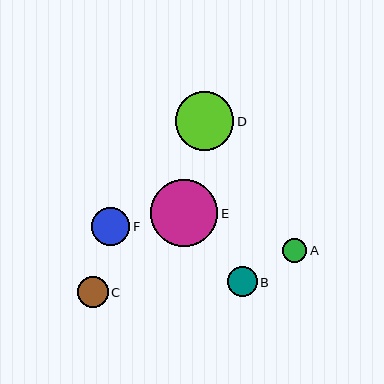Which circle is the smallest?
Circle A is the smallest with a size of approximately 24 pixels.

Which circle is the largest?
Circle E is the largest with a size of approximately 67 pixels.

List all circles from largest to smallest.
From largest to smallest: E, D, F, C, B, A.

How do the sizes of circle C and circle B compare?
Circle C and circle B are approximately the same size.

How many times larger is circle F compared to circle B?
Circle F is approximately 1.3 times the size of circle B.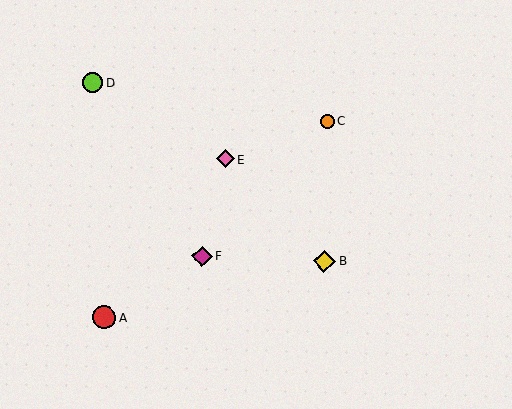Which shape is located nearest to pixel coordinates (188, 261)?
The magenta diamond (labeled F) at (202, 256) is nearest to that location.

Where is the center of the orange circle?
The center of the orange circle is at (327, 121).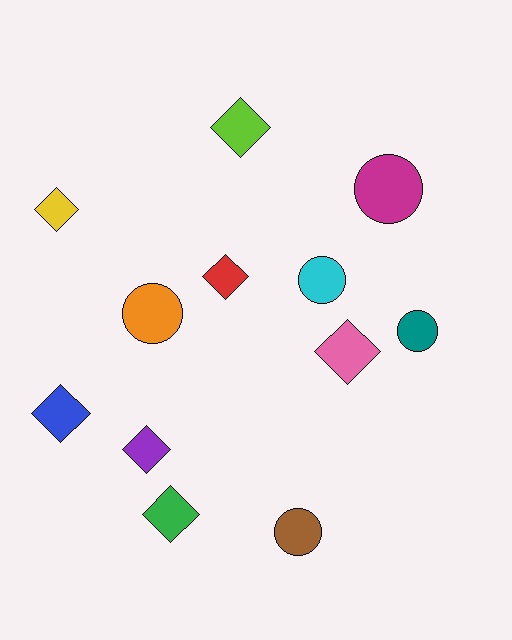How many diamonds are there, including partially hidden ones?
There are 7 diamonds.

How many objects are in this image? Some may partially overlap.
There are 12 objects.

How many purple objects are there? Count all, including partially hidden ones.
There is 1 purple object.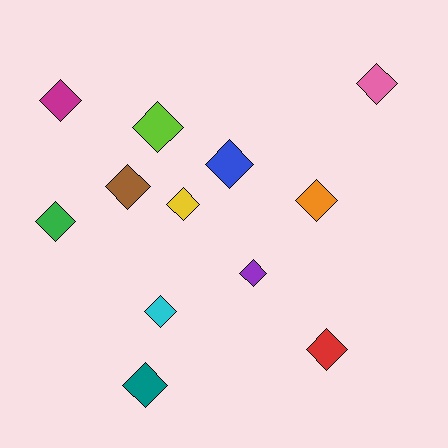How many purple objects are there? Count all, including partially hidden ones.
There is 1 purple object.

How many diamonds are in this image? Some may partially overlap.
There are 12 diamonds.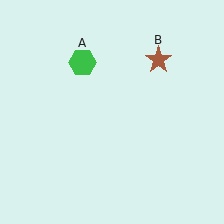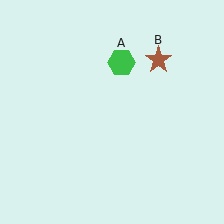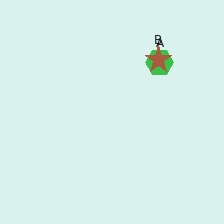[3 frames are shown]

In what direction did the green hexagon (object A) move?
The green hexagon (object A) moved right.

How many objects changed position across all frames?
1 object changed position: green hexagon (object A).